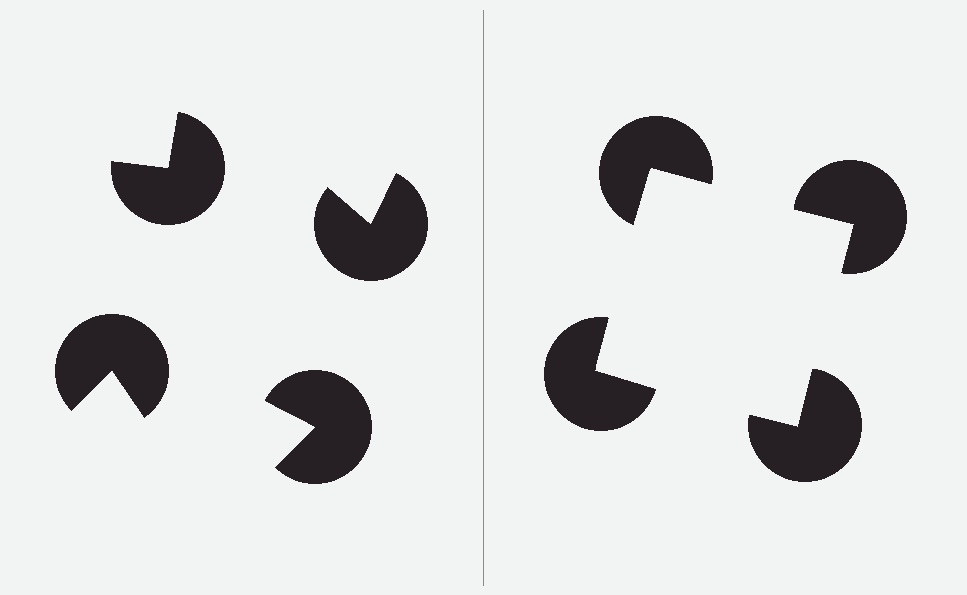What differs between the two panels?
The pac-man discs are positioned identically on both sides; only the wedge orientations differ. On the right they align to a square; on the left they are misaligned.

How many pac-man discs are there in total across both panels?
8 — 4 on each side.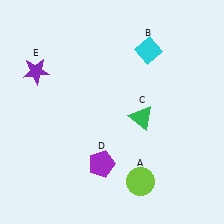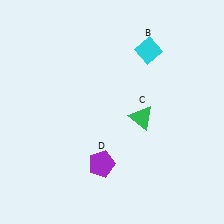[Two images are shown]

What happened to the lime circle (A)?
The lime circle (A) was removed in Image 2. It was in the bottom-right area of Image 1.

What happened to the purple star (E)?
The purple star (E) was removed in Image 2. It was in the top-left area of Image 1.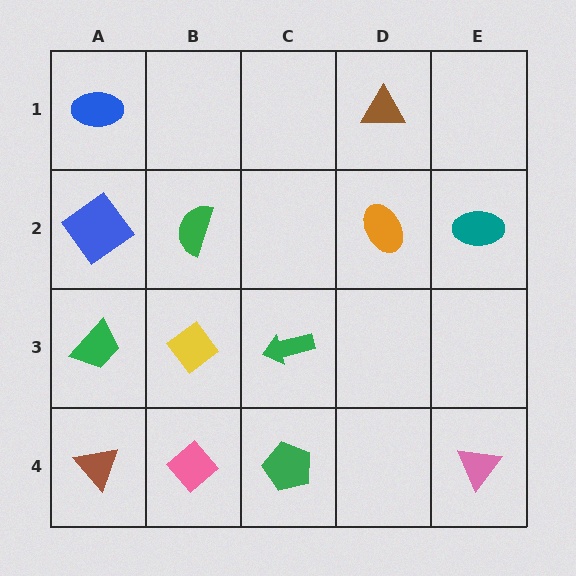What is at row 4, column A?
A brown triangle.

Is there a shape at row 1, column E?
No, that cell is empty.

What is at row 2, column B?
A green semicircle.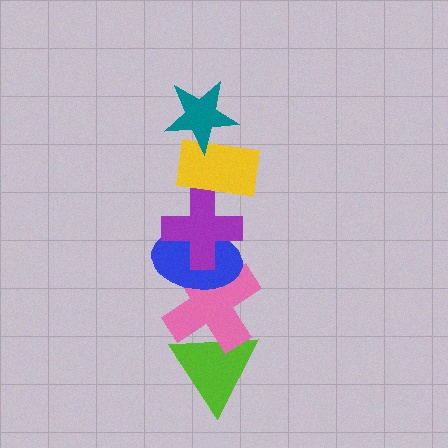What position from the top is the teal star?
The teal star is 1st from the top.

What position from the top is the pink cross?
The pink cross is 5th from the top.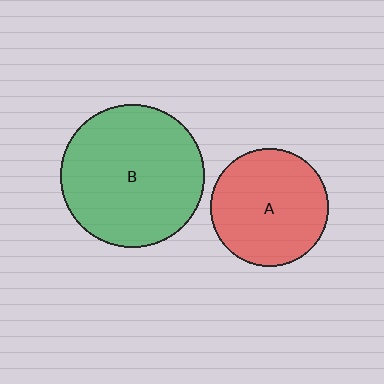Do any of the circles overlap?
No, none of the circles overlap.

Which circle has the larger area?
Circle B (green).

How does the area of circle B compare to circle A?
Approximately 1.5 times.